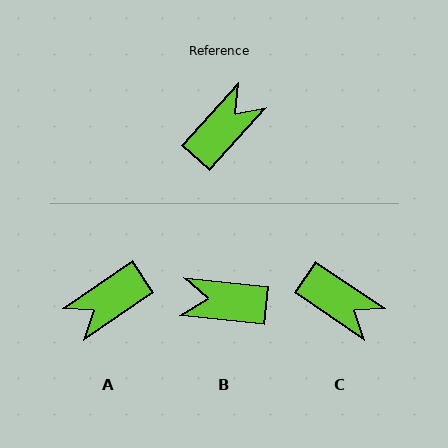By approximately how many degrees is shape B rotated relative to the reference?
Approximately 126 degrees counter-clockwise.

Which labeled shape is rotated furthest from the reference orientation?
A, about 166 degrees away.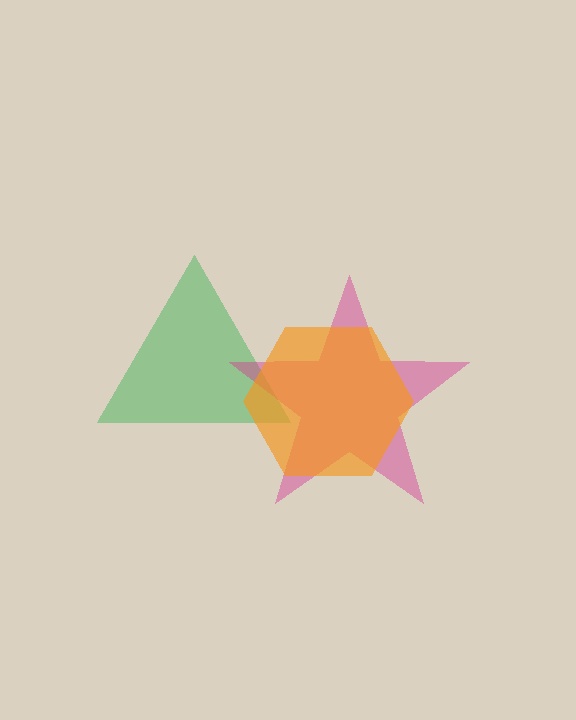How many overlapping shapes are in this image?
There are 3 overlapping shapes in the image.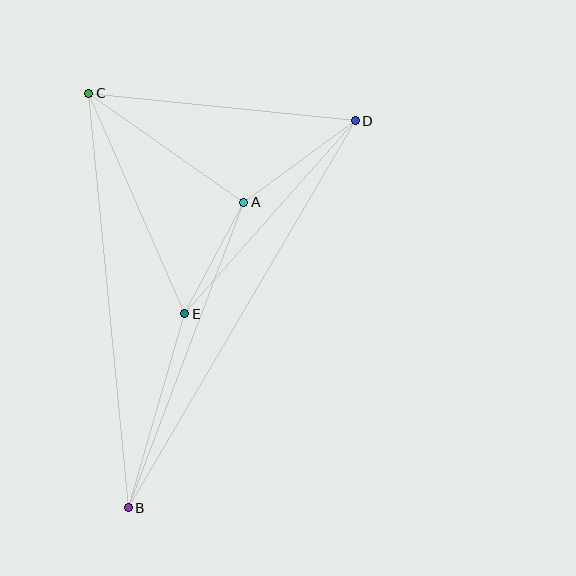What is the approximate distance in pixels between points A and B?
The distance between A and B is approximately 326 pixels.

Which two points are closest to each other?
Points A and E are closest to each other.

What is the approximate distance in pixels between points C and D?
The distance between C and D is approximately 268 pixels.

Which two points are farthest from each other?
Points B and D are farthest from each other.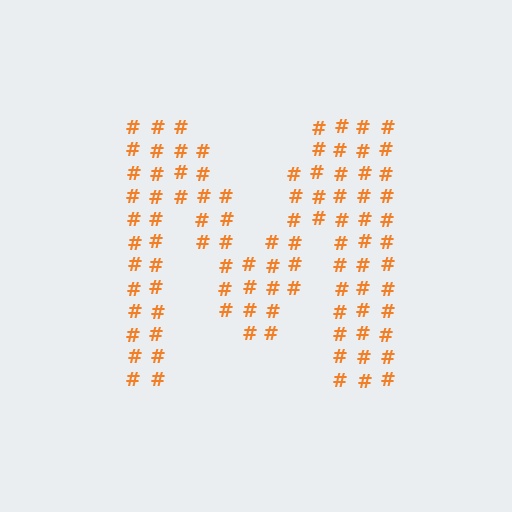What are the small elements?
The small elements are hash symbols.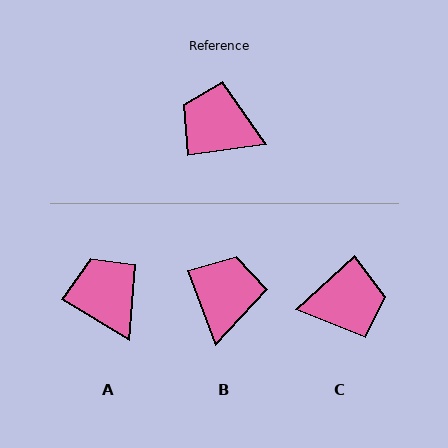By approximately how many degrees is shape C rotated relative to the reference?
Approximately 146 degrees clockwise.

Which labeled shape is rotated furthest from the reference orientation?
C, about 146 degrees away.